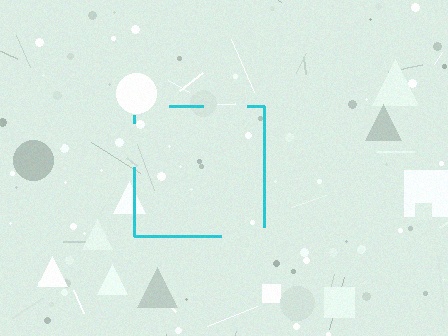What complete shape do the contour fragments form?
The contour fragments form a square.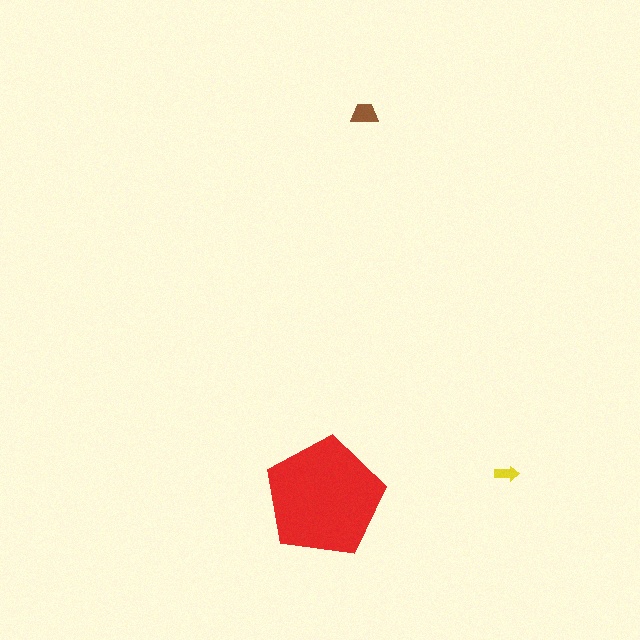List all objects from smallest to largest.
The yellow arrow, the brown trapezoid, the red pentagon.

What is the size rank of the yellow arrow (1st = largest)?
3rd.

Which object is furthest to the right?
The yellow arrow is rightmost.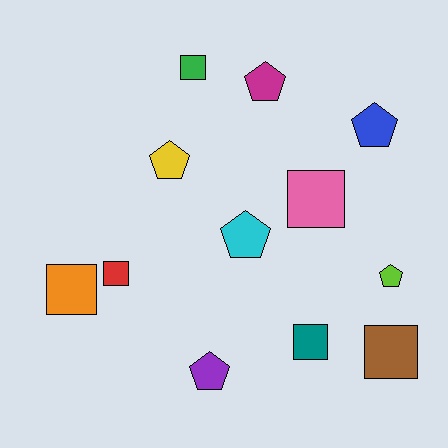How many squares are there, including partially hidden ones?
There are 6 squares.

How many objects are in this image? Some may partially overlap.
There are 12 objects.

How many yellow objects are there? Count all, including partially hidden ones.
There is 1 yellow object.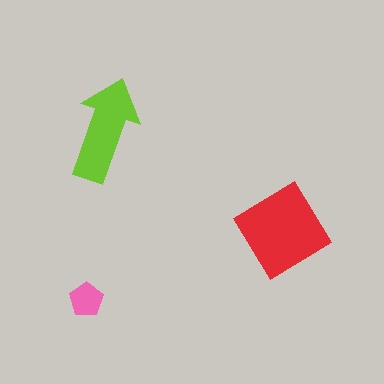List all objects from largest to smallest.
The red diamond, the lime arrow, the pink pentagon.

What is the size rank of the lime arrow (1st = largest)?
2nd.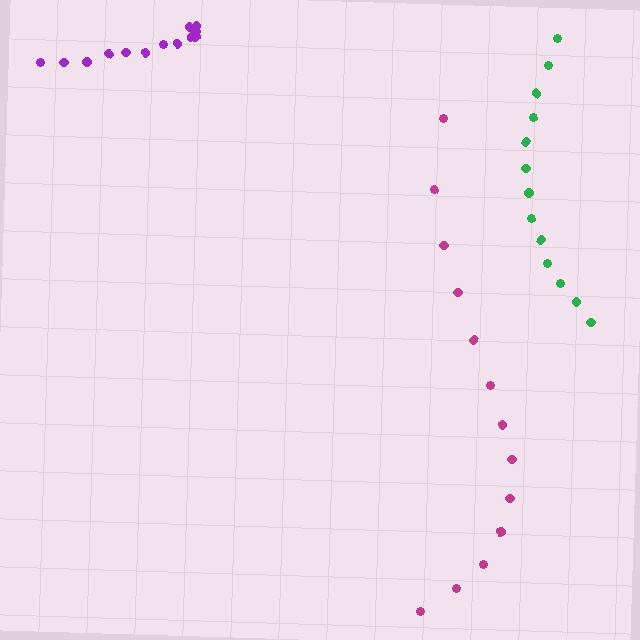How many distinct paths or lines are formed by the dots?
There are 3 distinct paths.